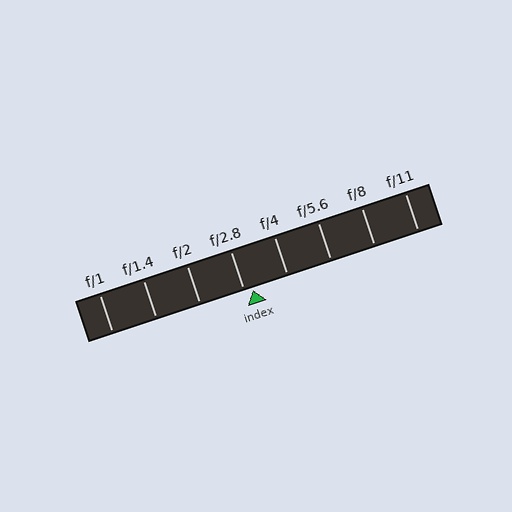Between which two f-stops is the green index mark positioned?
The index mark is between f/2.8 and f/4.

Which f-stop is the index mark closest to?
The index mark is closest to f/2.8.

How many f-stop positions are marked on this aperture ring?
There are 8 f-stop positions marked.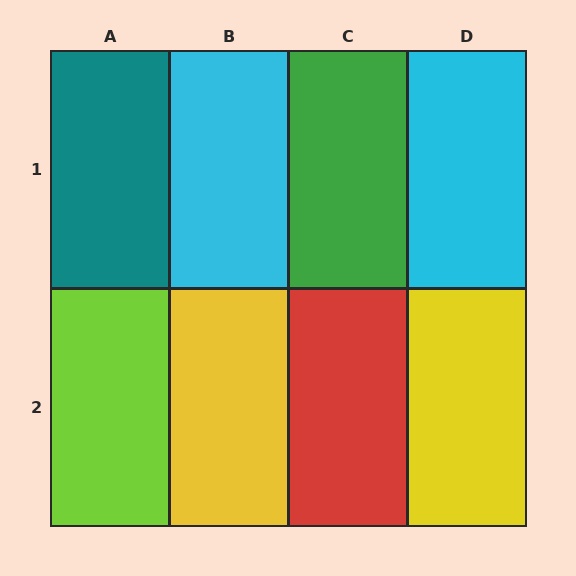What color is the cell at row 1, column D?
Cyan.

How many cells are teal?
1 cell is teal.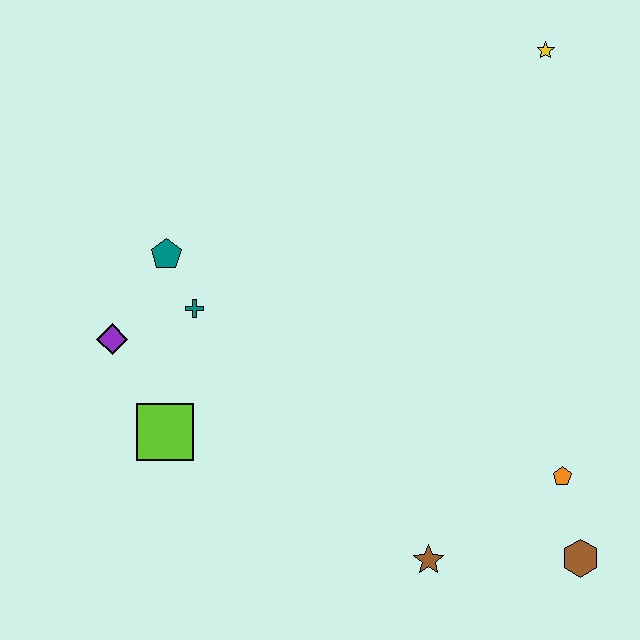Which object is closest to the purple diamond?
The teal cross is closest to the purple diamond.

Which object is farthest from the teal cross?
The brown hexagon is farthest from the teal cross.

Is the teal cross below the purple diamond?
No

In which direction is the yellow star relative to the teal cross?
The yellow star is to the right of the teal cross.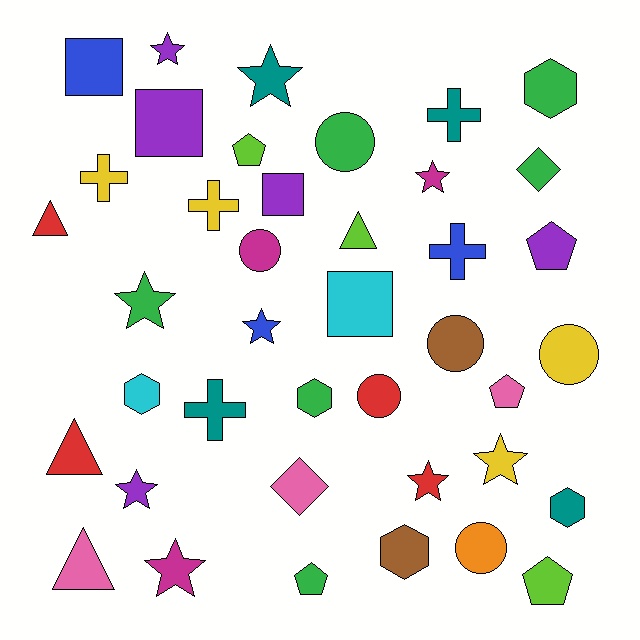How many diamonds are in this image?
There are 2 diamonds.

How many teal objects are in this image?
There are 4 teal objects.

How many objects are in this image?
There are 40 objects.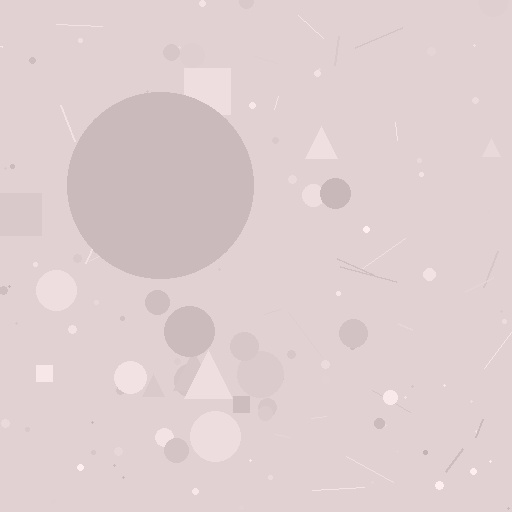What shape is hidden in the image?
A circle is hidden in the image.